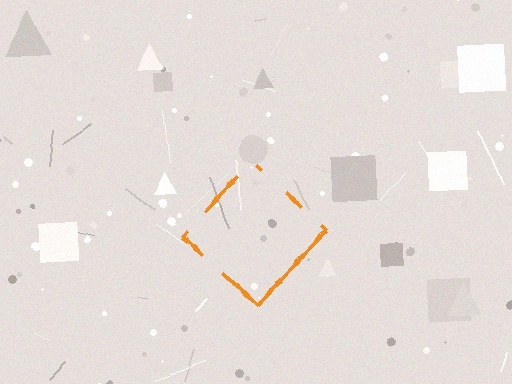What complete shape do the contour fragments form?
The contour fragments form a diamond.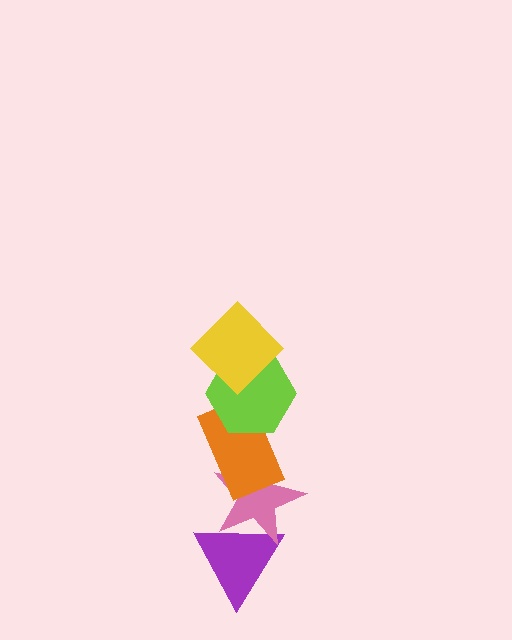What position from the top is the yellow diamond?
The yellow diamond is 1st from the top.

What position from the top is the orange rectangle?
The orange rectangle is 3rd from the top.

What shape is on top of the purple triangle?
The pink star is on top of the purple triangle.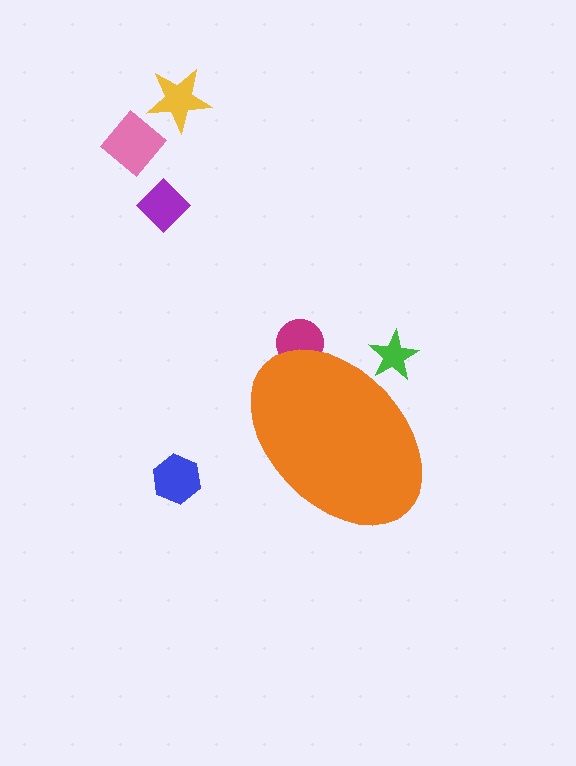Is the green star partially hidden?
Yes, the green star is partially hidden behind the orange ellipse.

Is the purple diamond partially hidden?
No, the purple diamond is fully visible.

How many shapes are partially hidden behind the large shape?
2 shapes are partially hidden.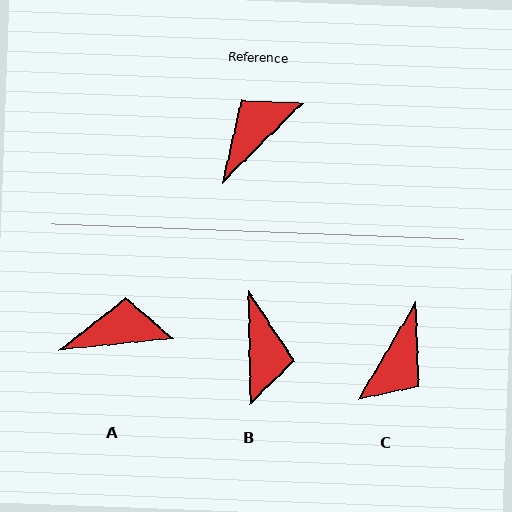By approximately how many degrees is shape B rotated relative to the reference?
Approximately 133 degrees clockwise.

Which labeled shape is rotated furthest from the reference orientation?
C, about 165 degrees away.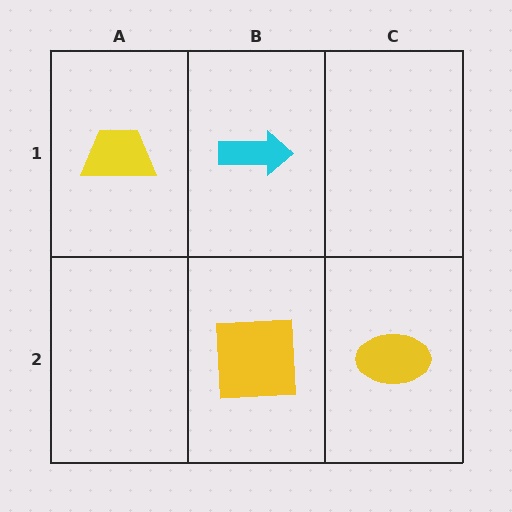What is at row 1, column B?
A cyan arrow.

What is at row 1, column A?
A yellow trapezoid.